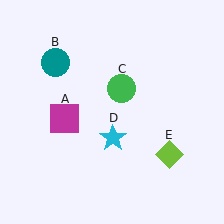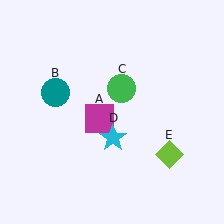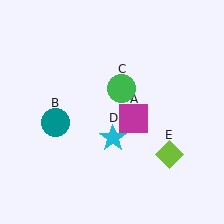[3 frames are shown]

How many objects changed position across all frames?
2 objects changed position: magenta square (object A), teal circle (object B).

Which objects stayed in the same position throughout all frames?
Green circle (object C) and cyan star (object D) and lime diamond (object E) remained stationary.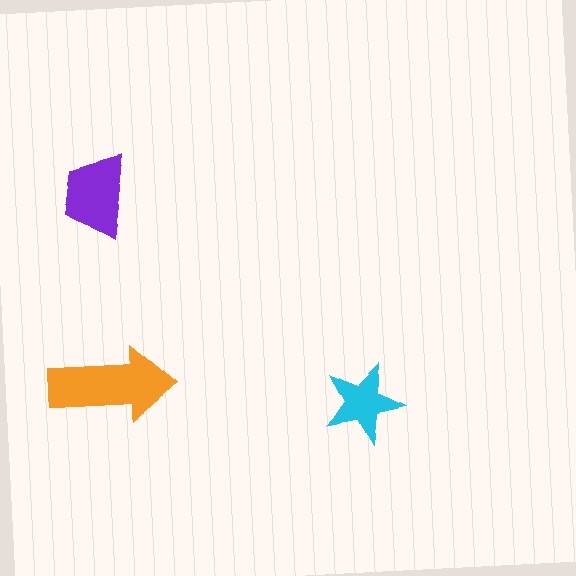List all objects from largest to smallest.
The orange arrow, the purple trapezoid, the cyan star.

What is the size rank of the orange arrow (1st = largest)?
1st.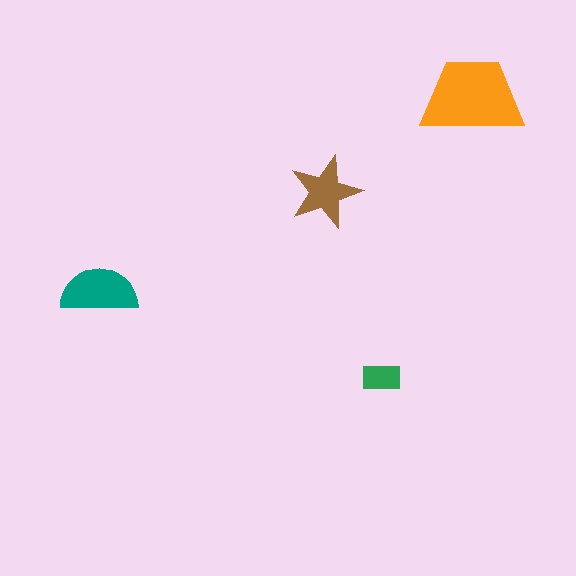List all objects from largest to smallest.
The orange trapezoid, the teal semicircle, the brown star, the green rectangle.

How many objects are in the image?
There are 4 objects in the image.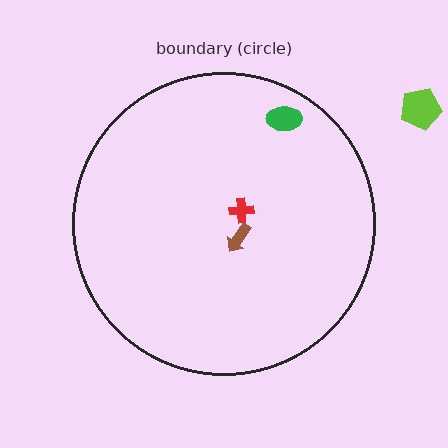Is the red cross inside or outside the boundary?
Inside.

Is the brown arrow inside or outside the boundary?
Inside.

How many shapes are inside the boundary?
3 inside, 1 outside.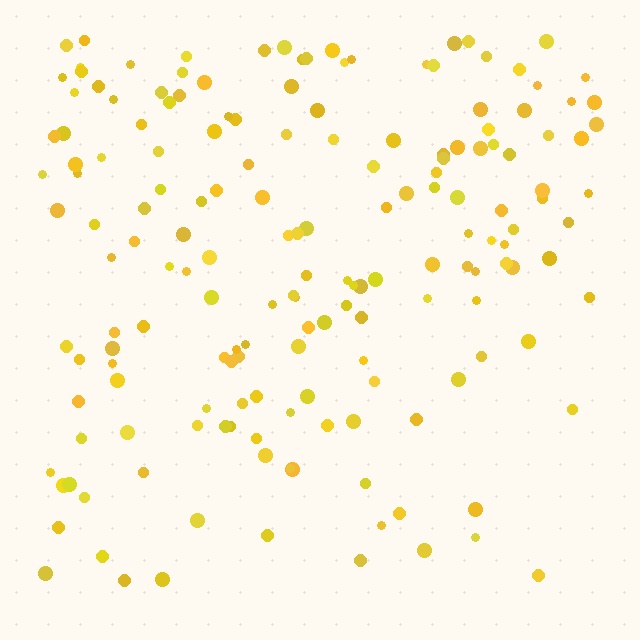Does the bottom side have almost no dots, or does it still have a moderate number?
Still a moderate number, just noticeably fewer than the top.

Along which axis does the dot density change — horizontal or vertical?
Vertical.